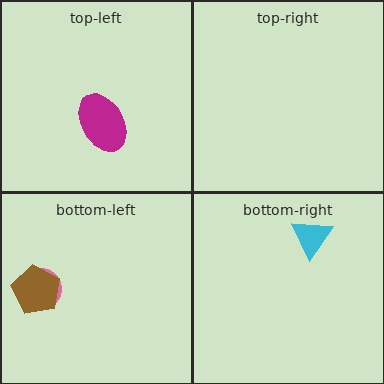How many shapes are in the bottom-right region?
1.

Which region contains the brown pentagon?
The bottom-left region.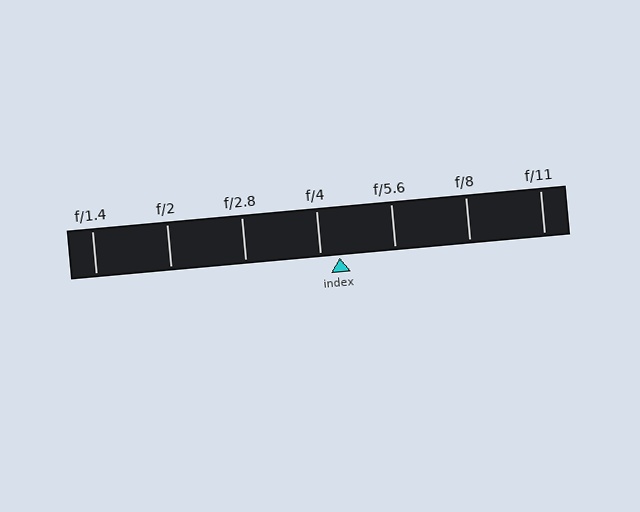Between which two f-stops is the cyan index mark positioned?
The index mark is between f/4 and f/5.6.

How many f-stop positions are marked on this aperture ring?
There are 7 f-stop positions marked.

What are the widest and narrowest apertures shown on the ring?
The widest aperture shown is f/1.4 and the narrowest is f/11.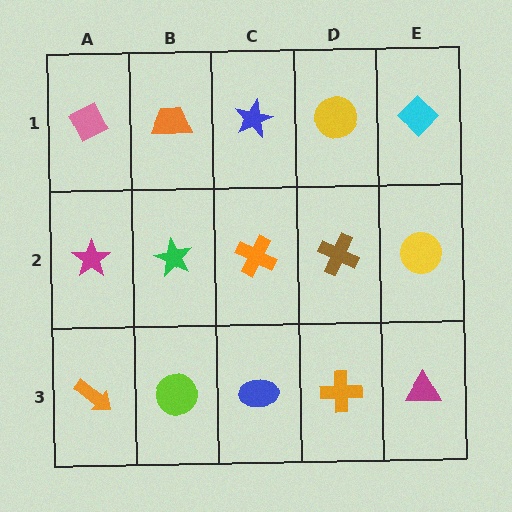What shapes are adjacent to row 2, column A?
A pink diamond (row 1, column A), an orange arrow (row 3, column A), a green star (row 2, column B).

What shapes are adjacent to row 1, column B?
A green star (row 2, column B), a pink diamond (row 1, column A), a blue star (row 1, column C).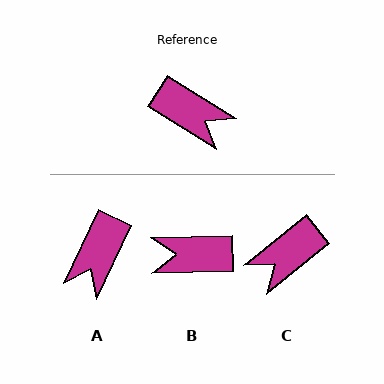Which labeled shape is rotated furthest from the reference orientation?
B, about 146 degrees away.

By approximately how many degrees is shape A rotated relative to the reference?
Approximately 84 degrees clockwise.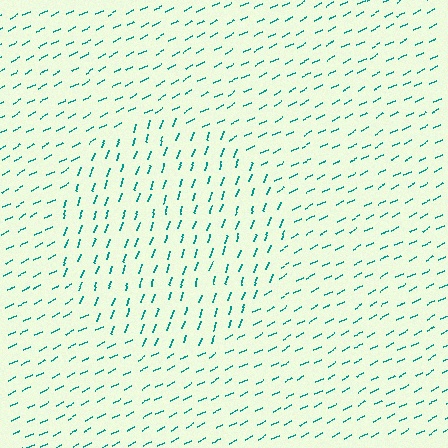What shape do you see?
I see a circle.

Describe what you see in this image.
The image is filled with small teal line segments. A circle region in the image has lines oriented differently from the surrounding lines, creating a visible texture boundary.